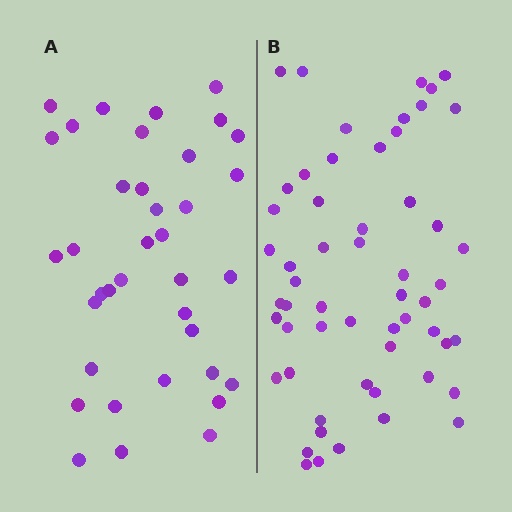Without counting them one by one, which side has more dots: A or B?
Region B (the right region) has more dots.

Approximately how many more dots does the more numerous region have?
Region B has approximately 20 more dots than region A.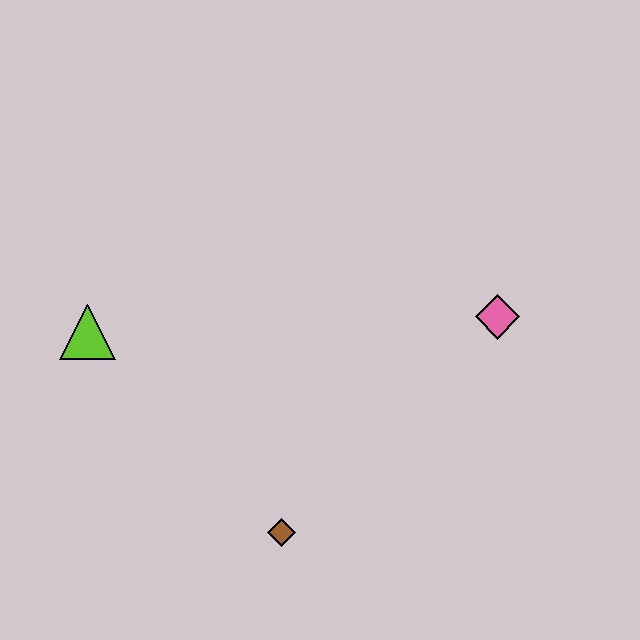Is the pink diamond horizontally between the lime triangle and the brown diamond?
No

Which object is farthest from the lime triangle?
The pink diamond is farthest from the lime triangle.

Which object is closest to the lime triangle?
The brown diamond is closest to the lime triangle.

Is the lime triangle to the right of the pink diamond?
No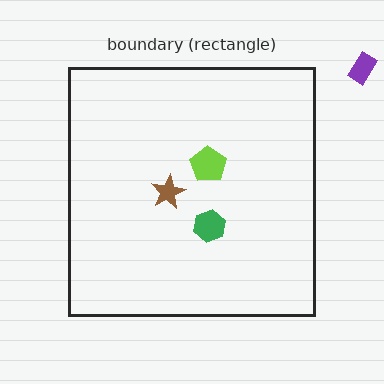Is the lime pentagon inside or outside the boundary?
Inside.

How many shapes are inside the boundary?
3 inside, 1 outside.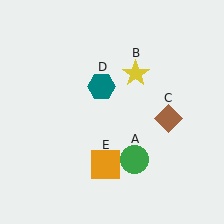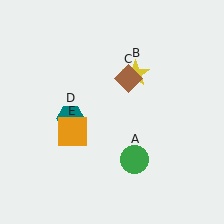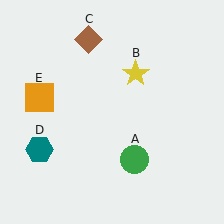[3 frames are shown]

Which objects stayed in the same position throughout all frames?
Green circle (object A) and yellow star (object B) remained stationary.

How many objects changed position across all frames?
3 objects changed position: brown diamond (object C), teal hexagon (object D), orange square (object E).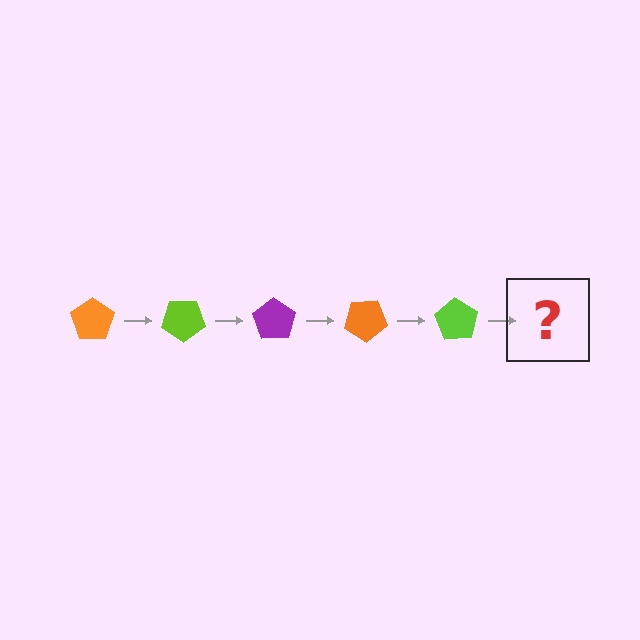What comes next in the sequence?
The next element should be a purple pentagon, rotated 175 degrees from the start.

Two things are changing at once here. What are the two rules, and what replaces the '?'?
The two rules are that it rotates 35 degrees each step and the color cycles through orange, lime, and purple. The '?' should be a purple pentagon, rotated 175 degrees from the start.